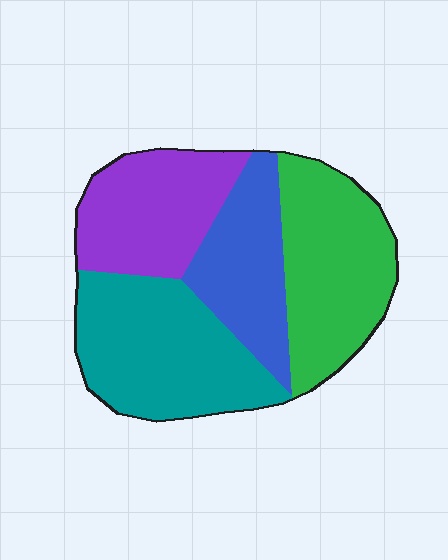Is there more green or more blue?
Green.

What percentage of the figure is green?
Green covers about 30% of the figure.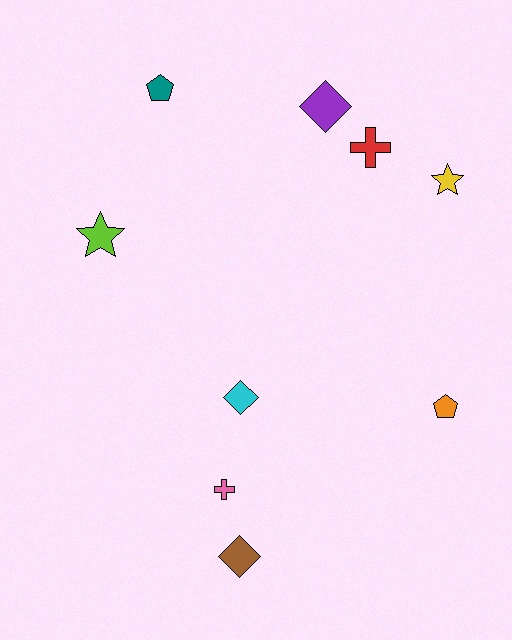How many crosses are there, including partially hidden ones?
There are 2 crosses.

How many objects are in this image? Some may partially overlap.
There are 9 objects.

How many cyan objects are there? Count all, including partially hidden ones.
There is 1 cyan object.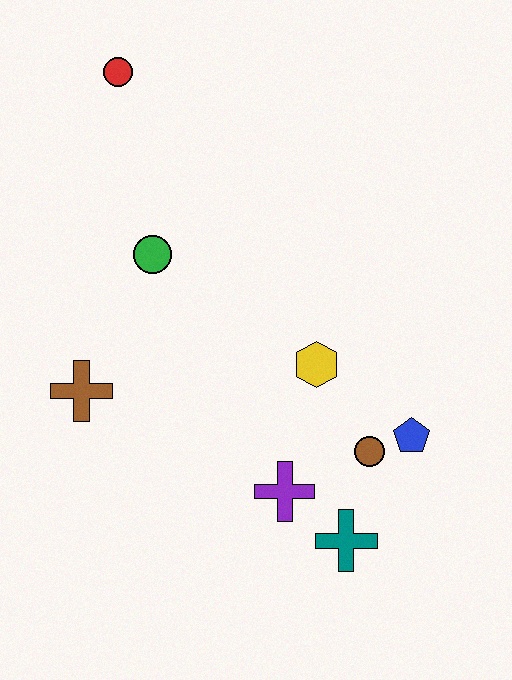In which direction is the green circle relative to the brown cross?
The green circle is above the brown cross.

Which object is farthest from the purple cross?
The red circle is farthest from the purple cross.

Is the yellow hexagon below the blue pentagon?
No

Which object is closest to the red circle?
The green circle is closest to the red circle.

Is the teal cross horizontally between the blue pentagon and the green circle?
Yes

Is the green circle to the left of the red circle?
No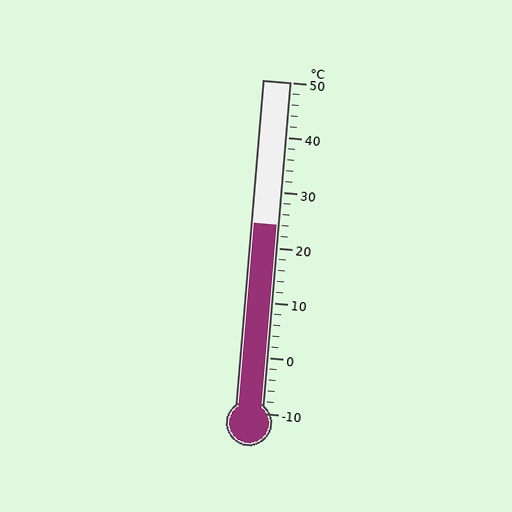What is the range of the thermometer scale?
The thermometer scale ranges from -10°C to 50°C.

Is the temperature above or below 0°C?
The temperature is above 0°C.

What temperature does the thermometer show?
The thermometer shows approximately 24°C.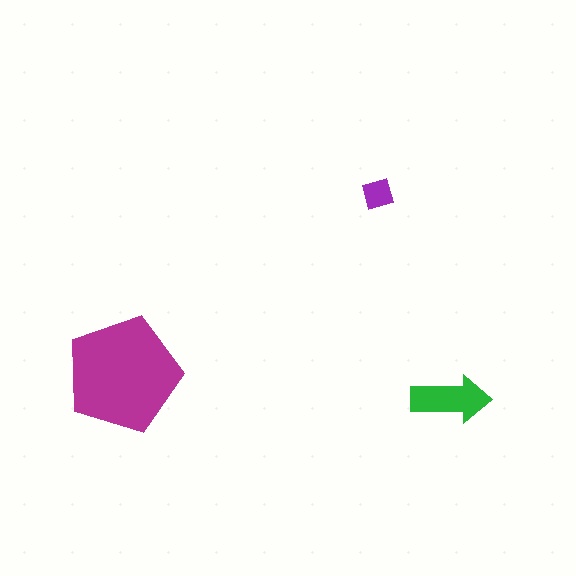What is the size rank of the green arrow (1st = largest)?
2nd.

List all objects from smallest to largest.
The purple square, the green arrow, the magenta pentagon.